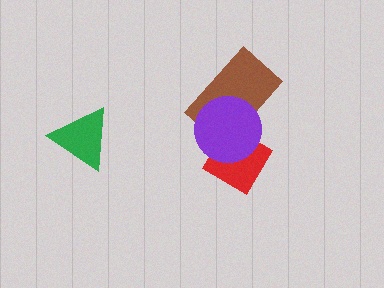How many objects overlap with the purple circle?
2 objects overlap with the purple circle.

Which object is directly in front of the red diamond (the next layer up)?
The brown rectangle is directly in front of the red diamond.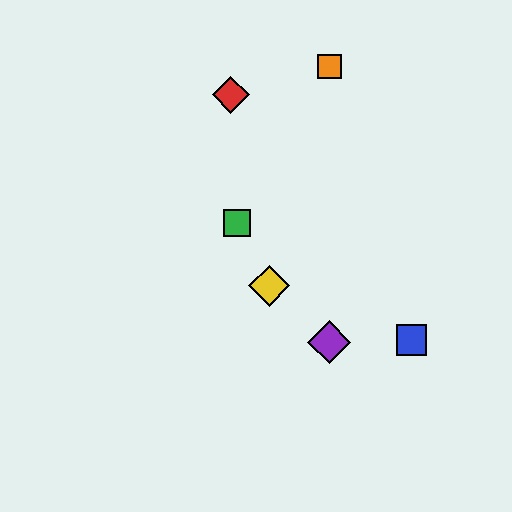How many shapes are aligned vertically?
2 shapes (the purple diamond, the orange square) are aligned vertically.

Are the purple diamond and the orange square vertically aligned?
Yes, both are at x≈329.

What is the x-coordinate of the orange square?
The orange square is at x≈329.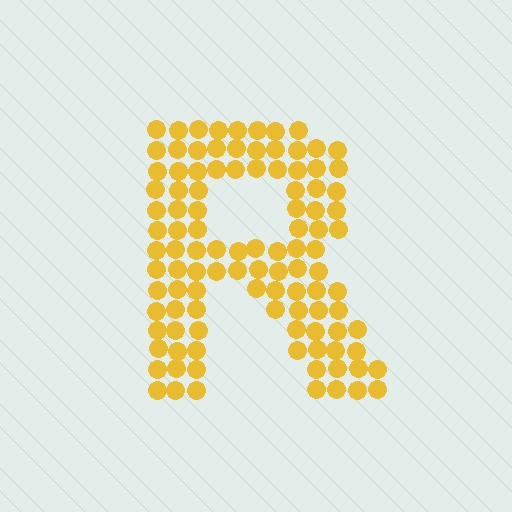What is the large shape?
The large shape is the letter R.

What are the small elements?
The small elements are circles.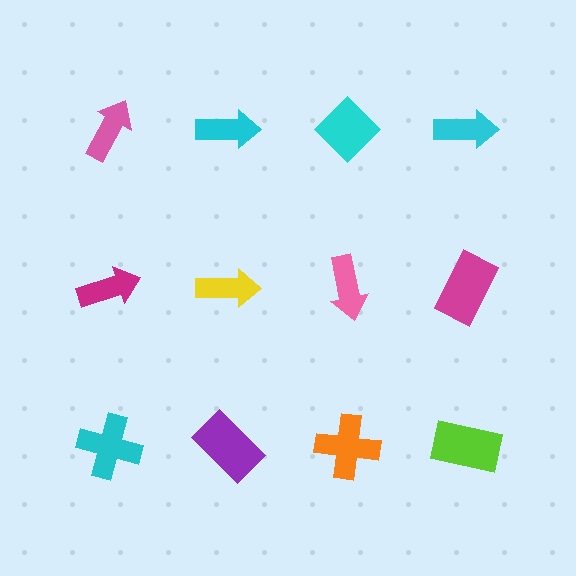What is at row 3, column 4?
A lime rectangle.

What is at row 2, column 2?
A yellow arrow.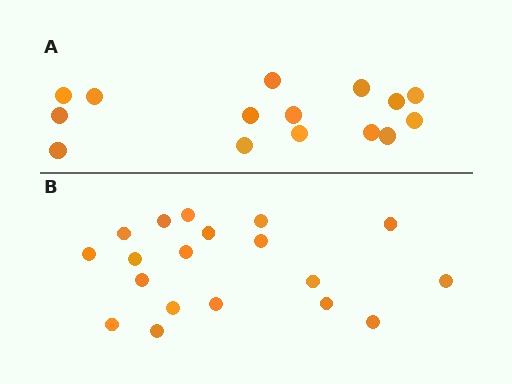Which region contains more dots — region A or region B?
Region B (the bottom region) has more dots.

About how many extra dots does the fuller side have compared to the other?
Region B has about 4 more dots than region A.